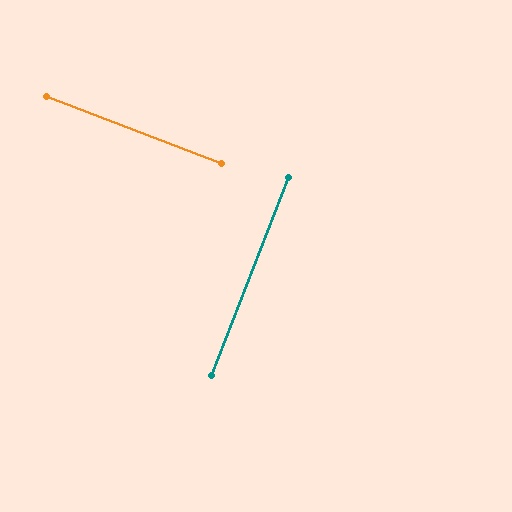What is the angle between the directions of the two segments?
Approximately 90 degrees.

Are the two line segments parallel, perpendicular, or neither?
Perpendicular — they meet at approximately 90°.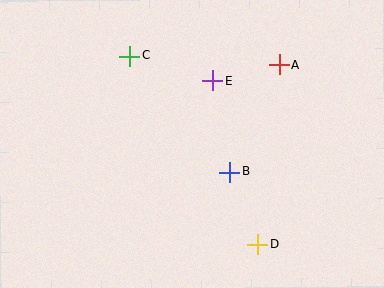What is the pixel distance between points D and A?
The distance between D and A is 181 pixels.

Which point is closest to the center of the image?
Point B at (230, 172) is closest to the center.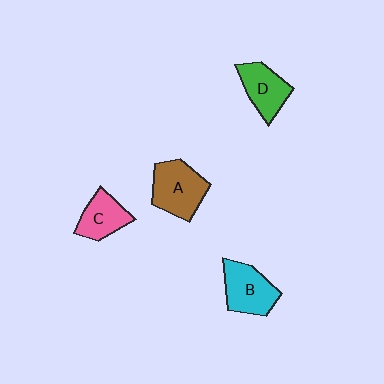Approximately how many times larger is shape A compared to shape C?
Approximately 1.4 times.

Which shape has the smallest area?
Shape C (pink).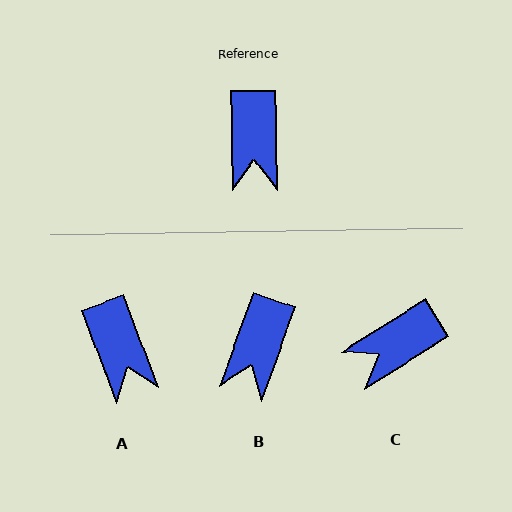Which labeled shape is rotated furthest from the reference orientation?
C, about 58 degrees away.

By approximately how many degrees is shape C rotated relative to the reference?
Approximately 58 degrees clockwise.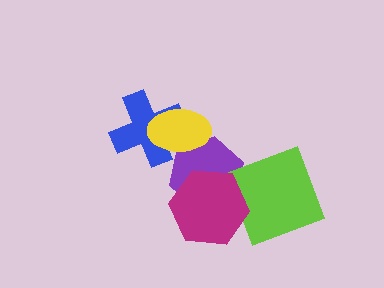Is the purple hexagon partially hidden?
Yes, it is partially covered by another shape.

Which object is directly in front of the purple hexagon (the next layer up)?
The magenta hexagon is directly in front of the purple hexagon.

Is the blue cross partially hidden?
Yes, it is partially covered by another shape.